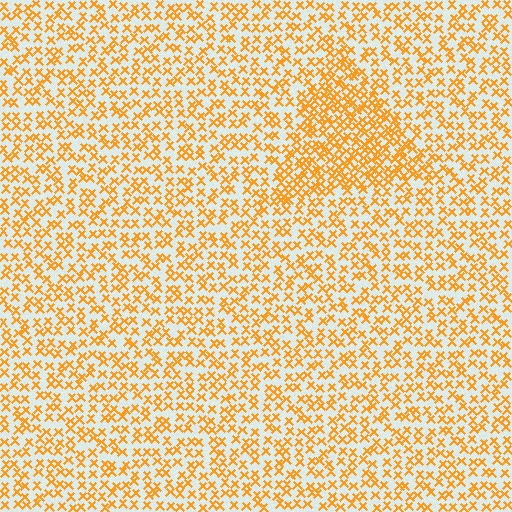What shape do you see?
I see a triangle.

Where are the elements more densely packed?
The elements are more densely packed inside the triangle boundary.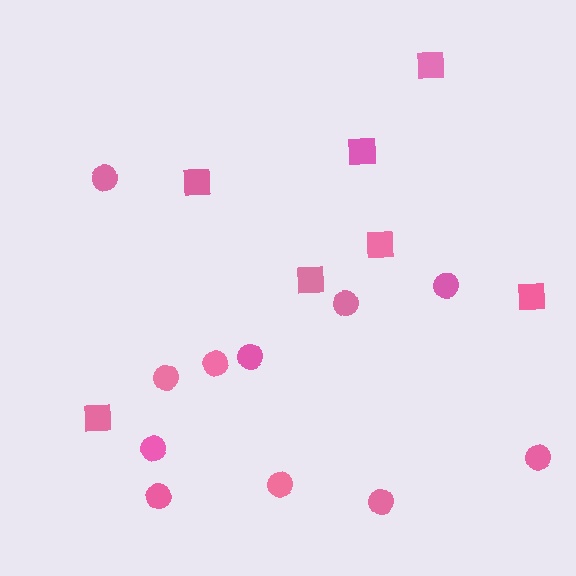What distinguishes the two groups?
There are 2 groups: one group of squares (7) and one group of circles (11).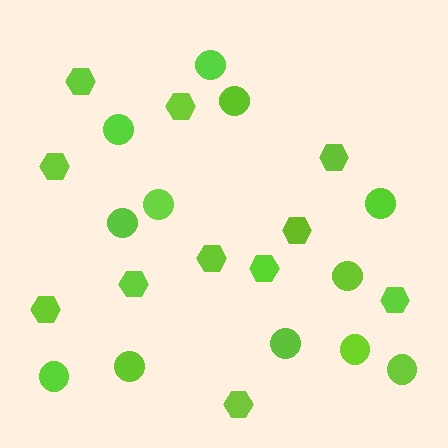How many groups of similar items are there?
There are 2 groups: one group of circles (12) and one group of hexagons (11).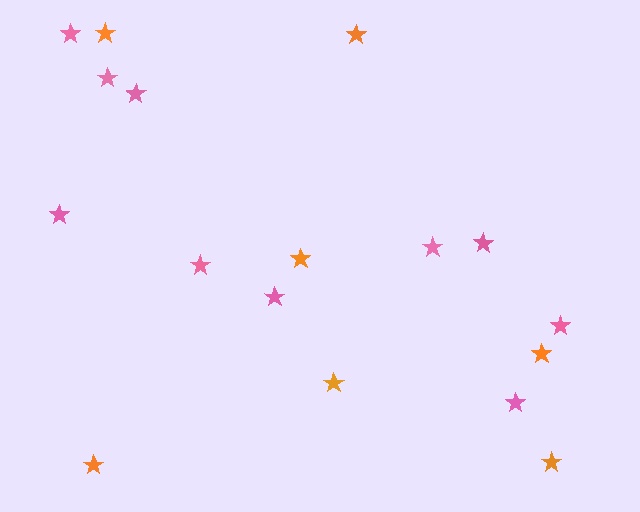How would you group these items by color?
There are 2 groups: one group of pink stars (10) and one group of orange stars (7).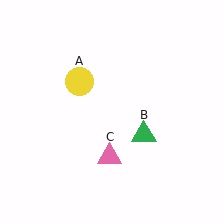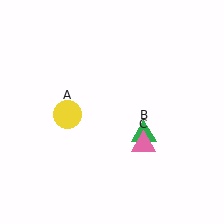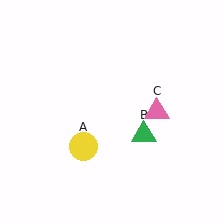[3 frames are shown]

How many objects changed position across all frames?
2 objects changed position: yellow circle (object A), pink triangle (object C).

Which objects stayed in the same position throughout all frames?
Green triangle (object B) remained stationary.